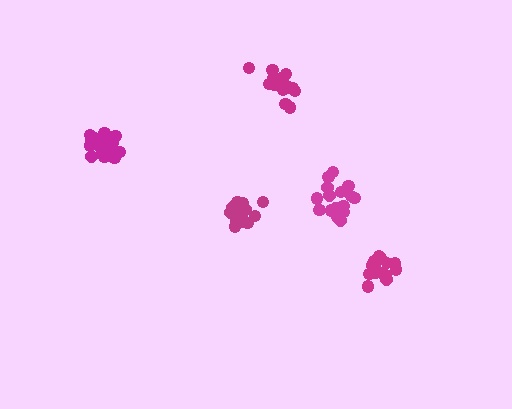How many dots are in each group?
Group 1: 19 dots, Group 2: 16 dots, Group 3: 14 dots, Group 4: 17 dots, Group 5: 18 dots (84 total).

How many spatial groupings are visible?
There are 5 spatial groupings.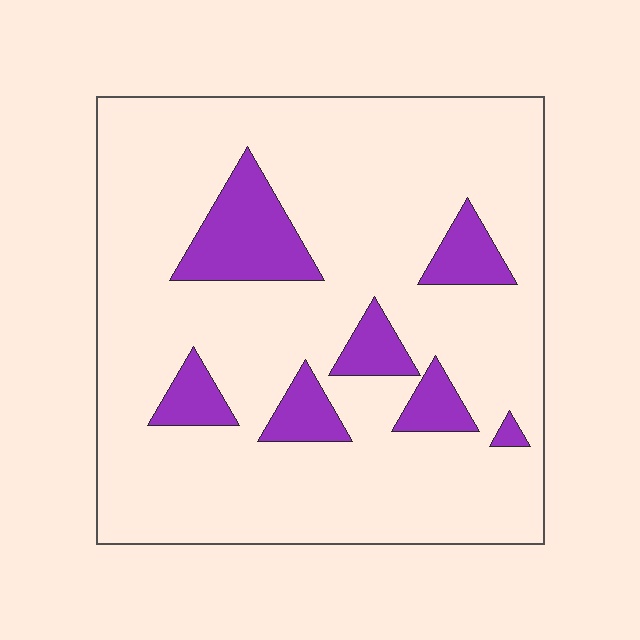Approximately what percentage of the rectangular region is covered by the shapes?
Approximately 15%.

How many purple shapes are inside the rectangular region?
7.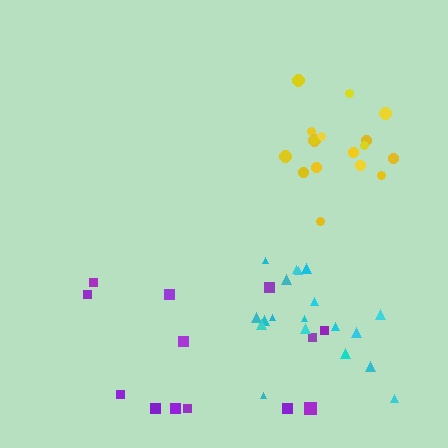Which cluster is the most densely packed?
Yellow.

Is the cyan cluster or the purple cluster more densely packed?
Cyan.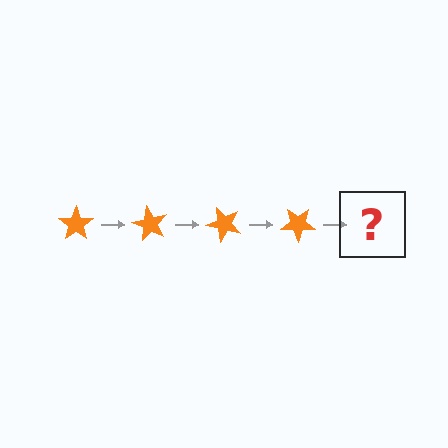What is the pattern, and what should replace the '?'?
The pattern is that the star rotates 60 degrees each step. The '?' should be an orange star rotated 240 degrees.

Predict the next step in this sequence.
The next step is an orange star rotated 240 degrees.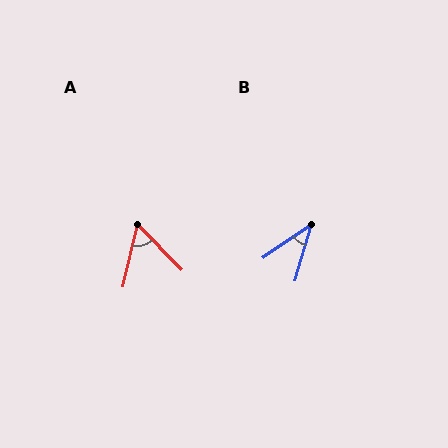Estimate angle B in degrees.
Approximately 39 degrees.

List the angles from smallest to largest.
B (39°), A (57°).